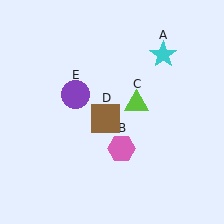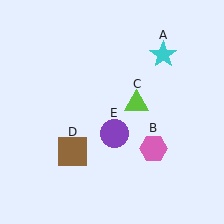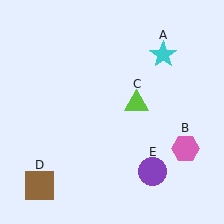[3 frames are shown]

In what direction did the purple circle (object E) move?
The purple circle (object E) moved down and to the right.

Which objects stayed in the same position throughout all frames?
Cyan star (object A) and lime triangle (object C) remained stationary.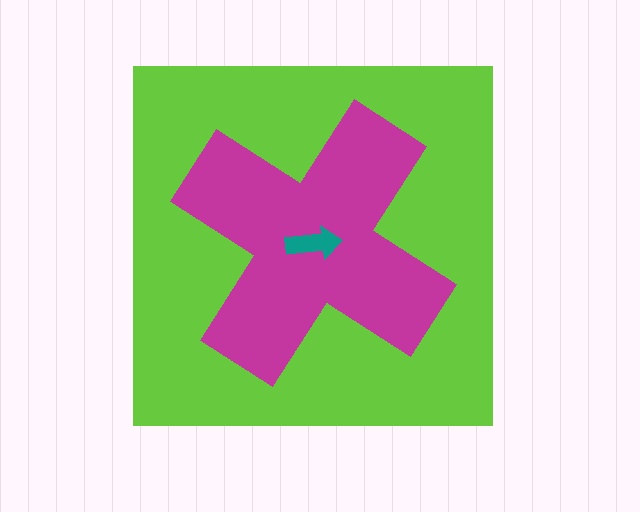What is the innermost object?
The teal arrow.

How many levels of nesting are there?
3.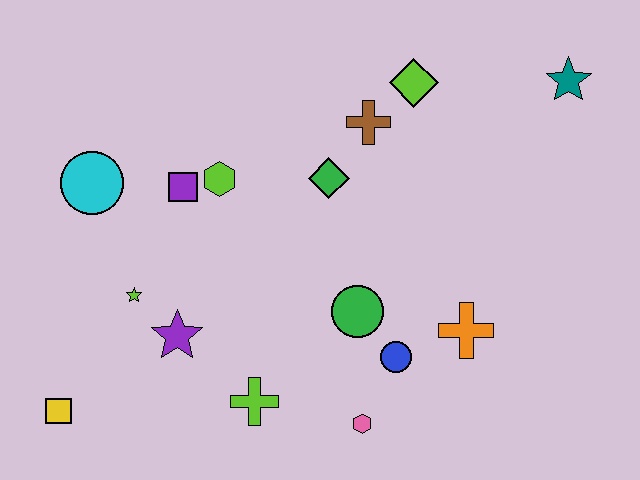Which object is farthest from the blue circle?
The cyan circle is farthest from the blue circle.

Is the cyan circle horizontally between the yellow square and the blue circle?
Yes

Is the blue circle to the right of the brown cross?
Yes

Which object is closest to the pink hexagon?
The blue circle is closest to the pink hexagon.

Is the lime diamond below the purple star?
No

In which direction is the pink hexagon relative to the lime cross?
The pink hexagon is to the right of the lime cross.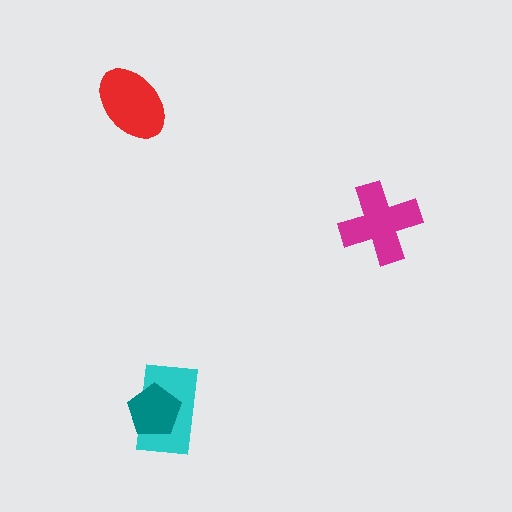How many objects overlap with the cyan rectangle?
1 object overlaps with the cyan rectangle.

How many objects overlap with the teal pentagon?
1 object overlaps with the teal pentagon.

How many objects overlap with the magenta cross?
0 objects overlap with the magenta cross.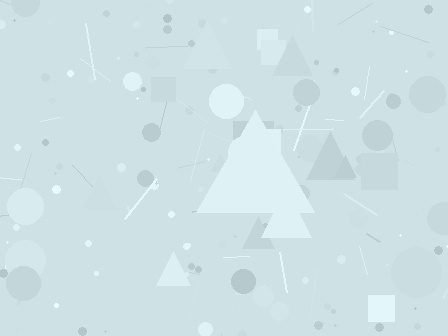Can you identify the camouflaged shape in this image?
The camouflaged shape is a triangle.